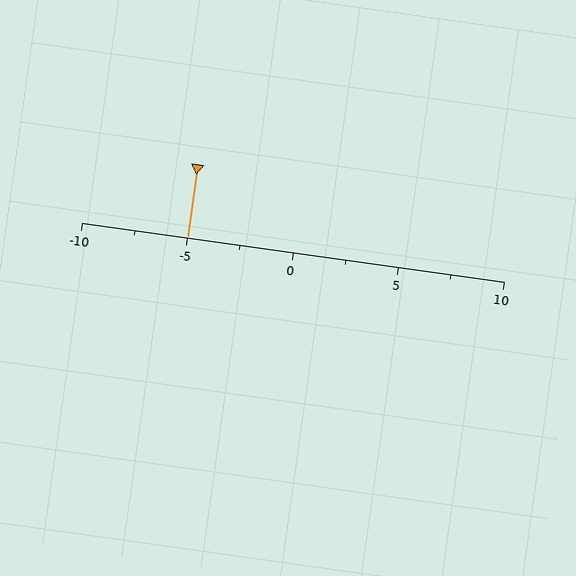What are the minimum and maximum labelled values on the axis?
The axis runs from -10 to 10.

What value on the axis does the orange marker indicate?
The marker indicates approximately -5.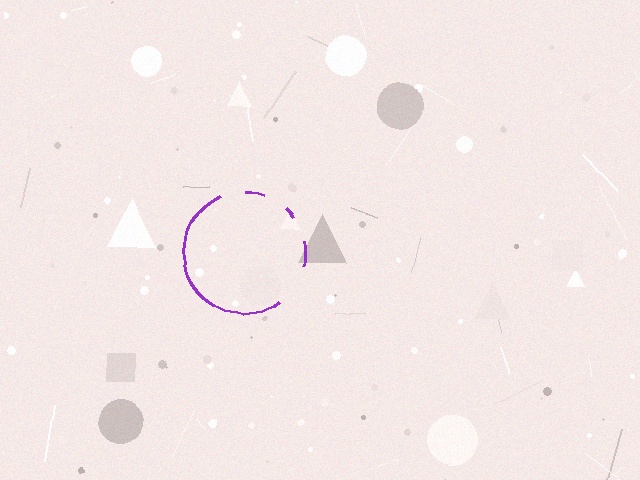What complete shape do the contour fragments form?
The contour fragments form a circle.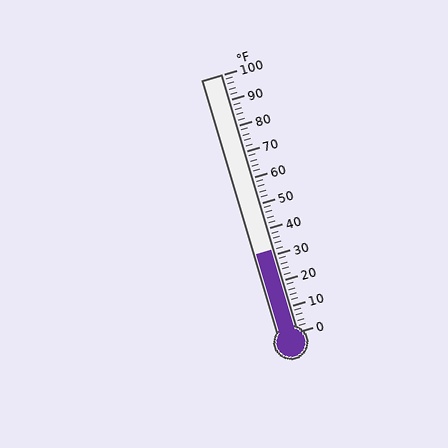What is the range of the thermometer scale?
The thermometer scale ranges from 0°F to 100°F.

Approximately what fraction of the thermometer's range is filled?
The thermometer is filled to approximately 30% of its range.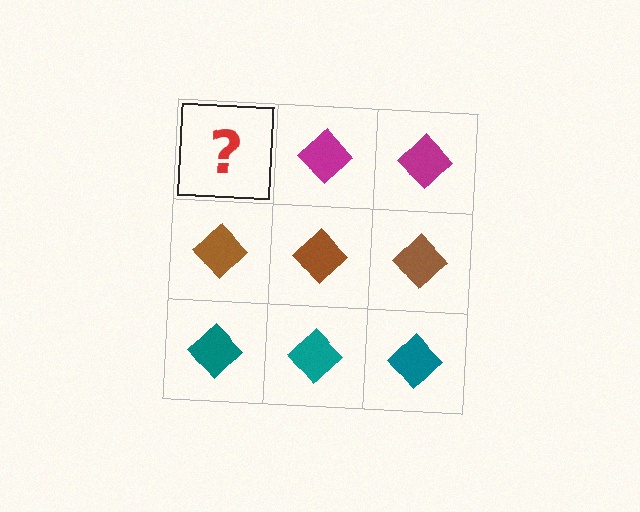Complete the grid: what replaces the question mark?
The question mark should be replaced with a magenta diamond.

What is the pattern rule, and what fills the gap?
The rule is that each row has a consistent color. The gap should be filled with a magenta diamond.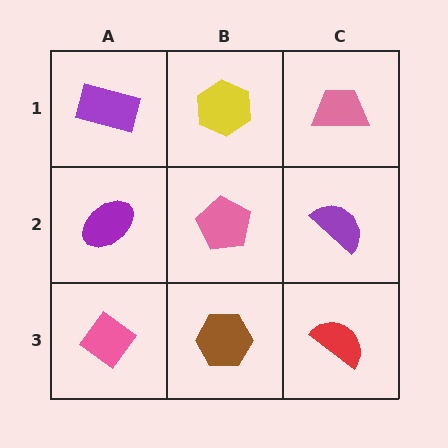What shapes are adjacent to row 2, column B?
A yellow hexagon (row 1, column B), a brown hexagon (row 3, column B), a purple ellipse (row 2, column A), a purple semicircle (row 2, column C).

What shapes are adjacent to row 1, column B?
A pink pentagon (row 2, column B), a purple rectangle (row 1, column A), a pink trapezoid (row 1, column C).